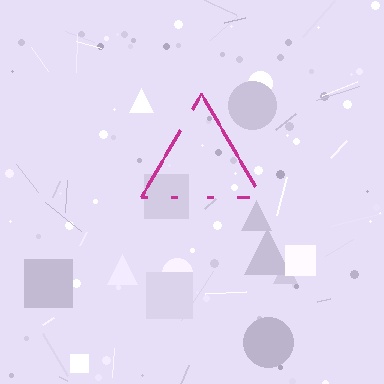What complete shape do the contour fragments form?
The contour fragments form a triangle.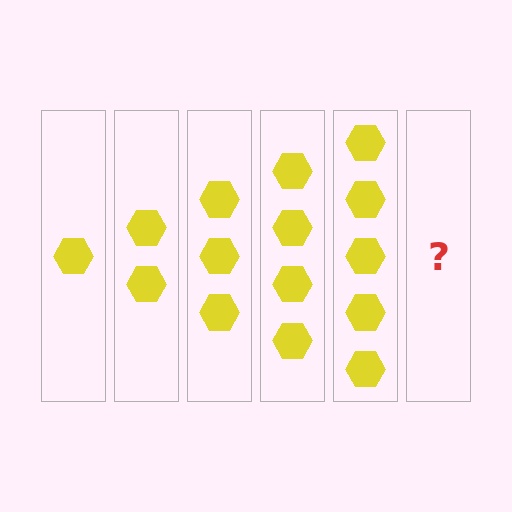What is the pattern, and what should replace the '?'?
The pattern is that each step adds one more hexagon. The '?' should be 6 hexagons.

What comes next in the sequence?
The next element should be 6 hexagons.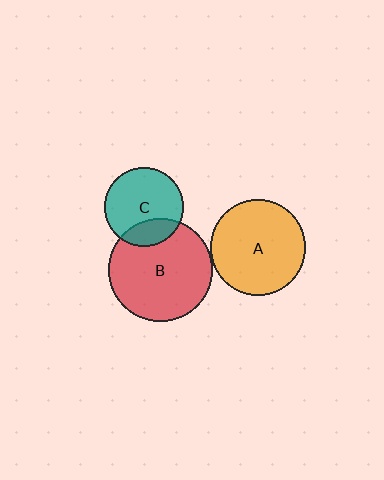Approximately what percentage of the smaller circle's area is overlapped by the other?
Approximately 25%.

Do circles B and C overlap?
Yes.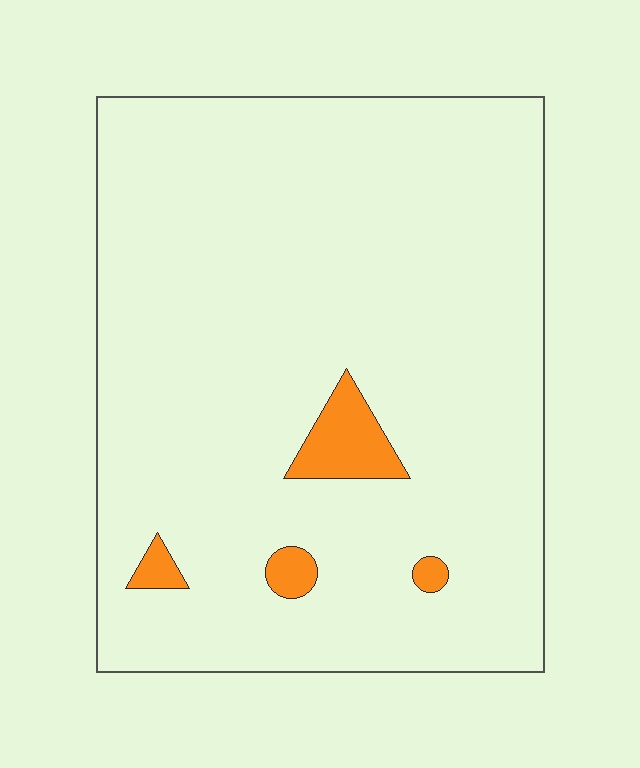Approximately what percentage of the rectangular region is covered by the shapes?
Approximately 5%.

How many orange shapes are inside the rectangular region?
4.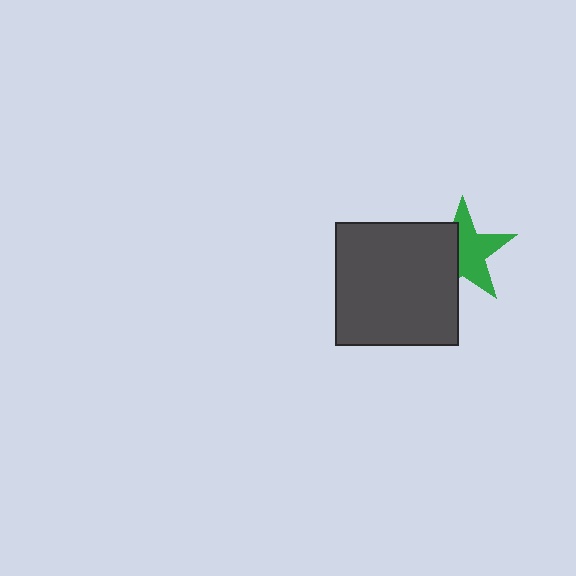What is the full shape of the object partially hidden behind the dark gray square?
The partially hidden object is a green star.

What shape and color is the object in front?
The object in front is a dark gray square.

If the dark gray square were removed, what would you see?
You would see the complete green star.